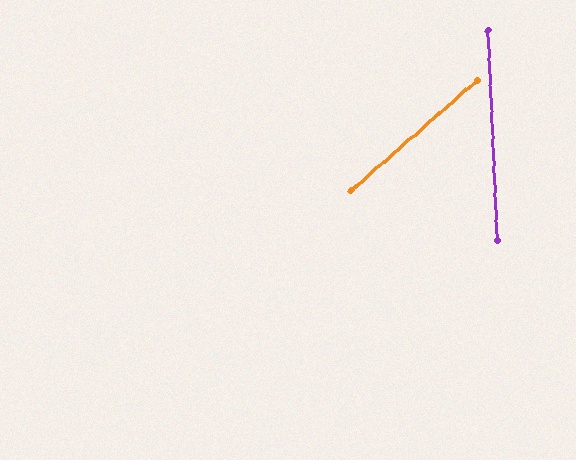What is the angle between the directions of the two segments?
Approximately 51 degrees.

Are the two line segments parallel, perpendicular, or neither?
Neither parallel nor perpendicular — they differ by about 51°.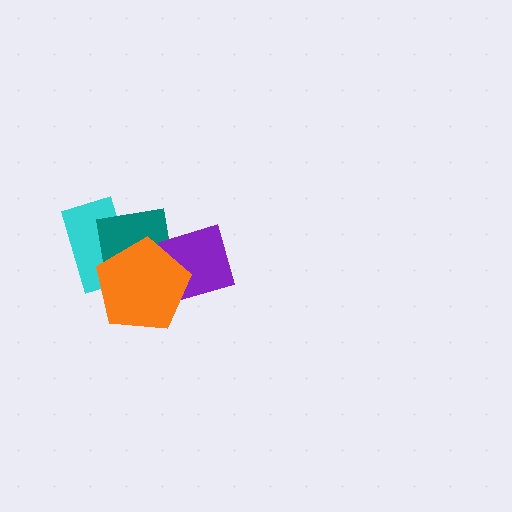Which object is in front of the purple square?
The orange pentagon is in front of the purple square.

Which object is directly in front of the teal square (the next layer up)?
The purple square is directly in front of the teal square.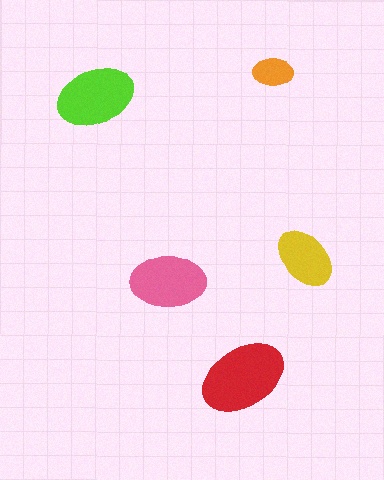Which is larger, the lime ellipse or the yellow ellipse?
The lime one.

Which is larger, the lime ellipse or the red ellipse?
The red one.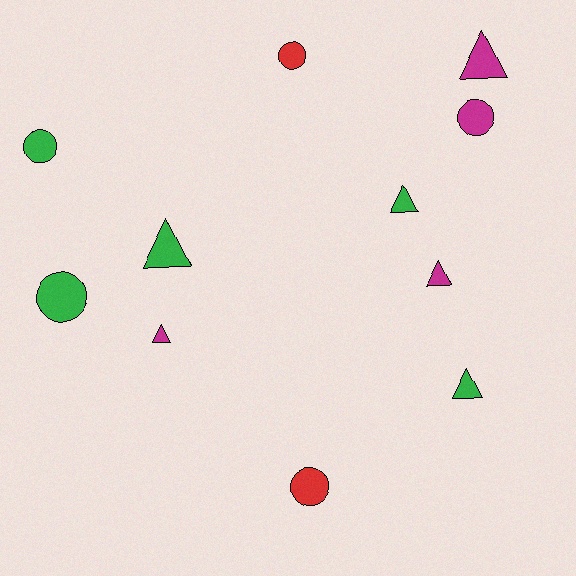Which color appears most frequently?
Green, with 5 objects.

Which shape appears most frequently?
Triangle, with 6 objects.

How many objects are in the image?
There are 11 objects.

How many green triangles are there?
There are 3 green triangles.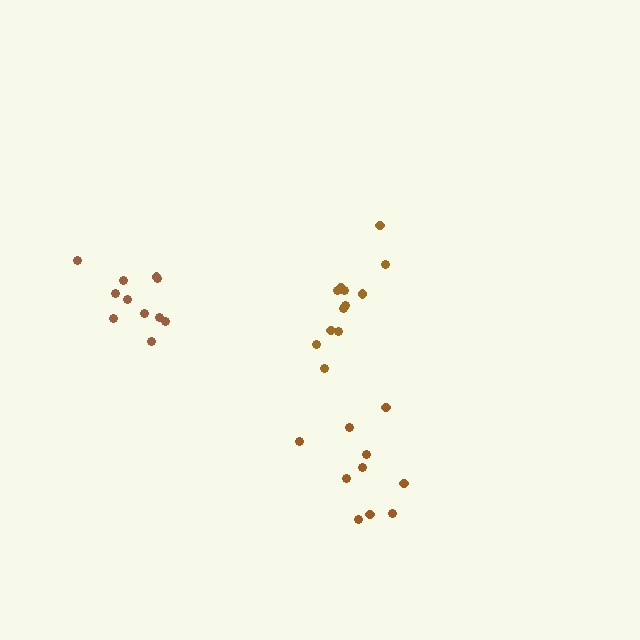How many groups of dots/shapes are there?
There are 3 groups.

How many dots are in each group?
Group 1: 12 dots, Group 2: 10 dots, Group 3: 11 dots (33 total).